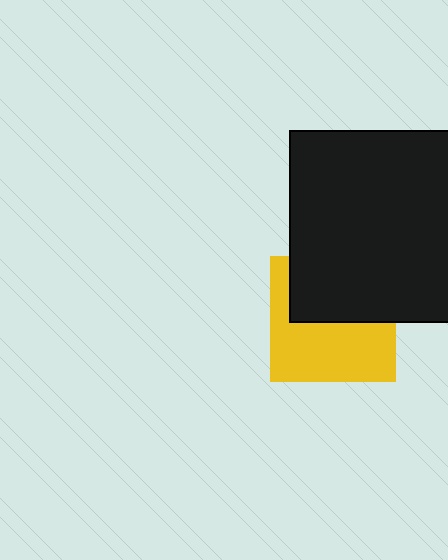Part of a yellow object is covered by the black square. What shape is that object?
It is a square.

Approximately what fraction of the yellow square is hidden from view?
Roughly 45% of the yellow square is hidden behind the black square.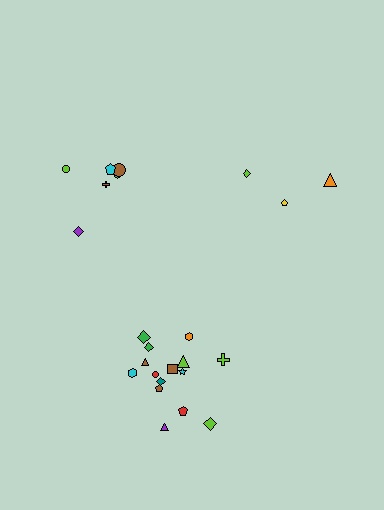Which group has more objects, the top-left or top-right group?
The top-left group.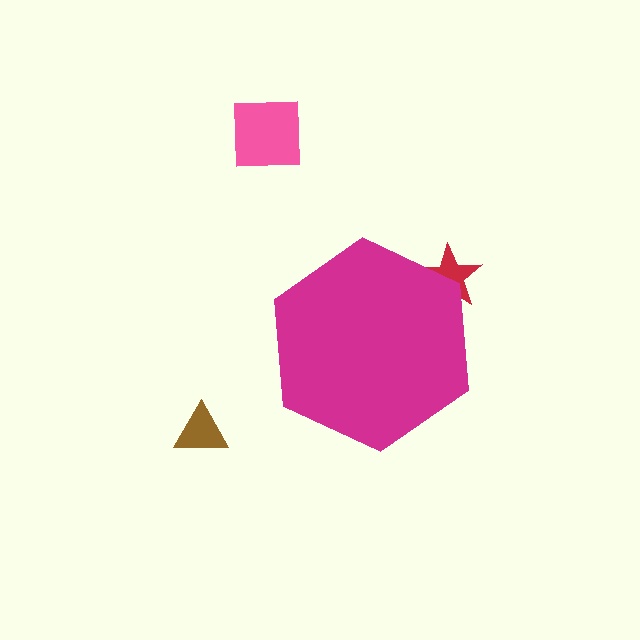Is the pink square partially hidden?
No, the pink square is fully visible.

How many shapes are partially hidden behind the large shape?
1 shape is partially hidden.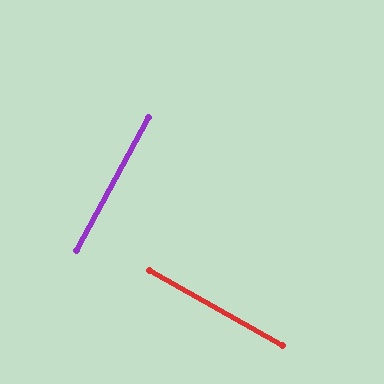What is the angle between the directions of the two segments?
Approximately 89 degrees.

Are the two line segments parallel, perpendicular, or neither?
Perpendicular — they meet at approximately 89°.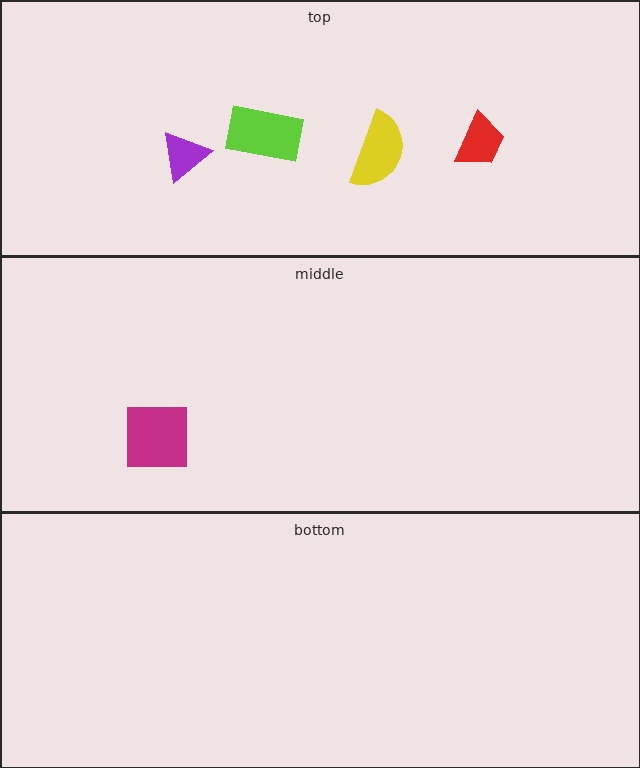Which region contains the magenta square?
The middle region.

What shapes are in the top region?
The red trapezoid, the lime rectangle, the yellow semicircle, the purple triangle.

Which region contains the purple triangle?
The top region.